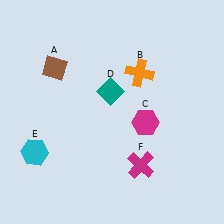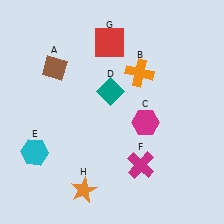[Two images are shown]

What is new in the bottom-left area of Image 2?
An orange star (H) was added in the bottom-left area of Image 2.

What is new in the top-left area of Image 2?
A red square (G) was added in the top-left area of Image 2.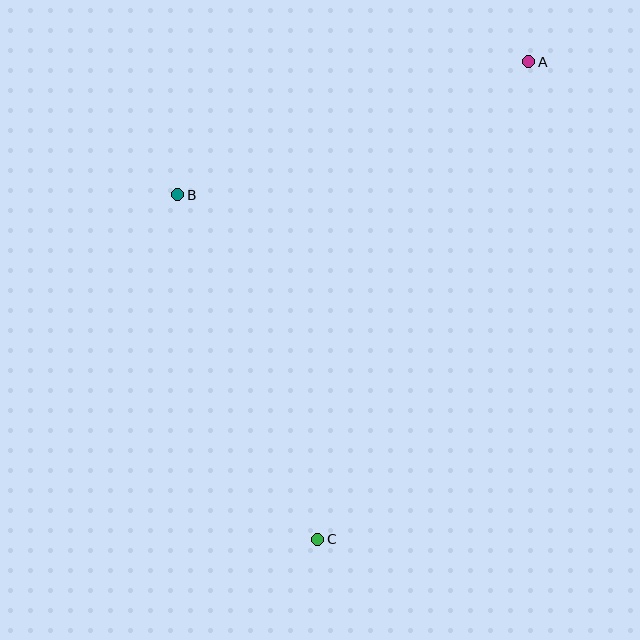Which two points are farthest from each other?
Points A and C are farthest from each other.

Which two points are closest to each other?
Points B and C are closest to each other.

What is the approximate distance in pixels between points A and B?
The distance between A and B is approximately 375 pixels.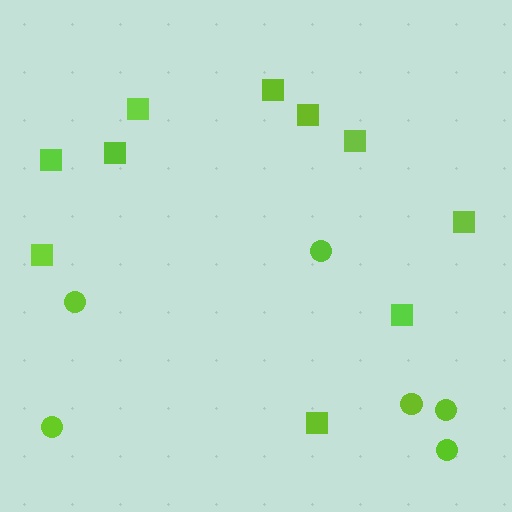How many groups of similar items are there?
There are 2 groups: one group of circles (6) and one group of squares (10).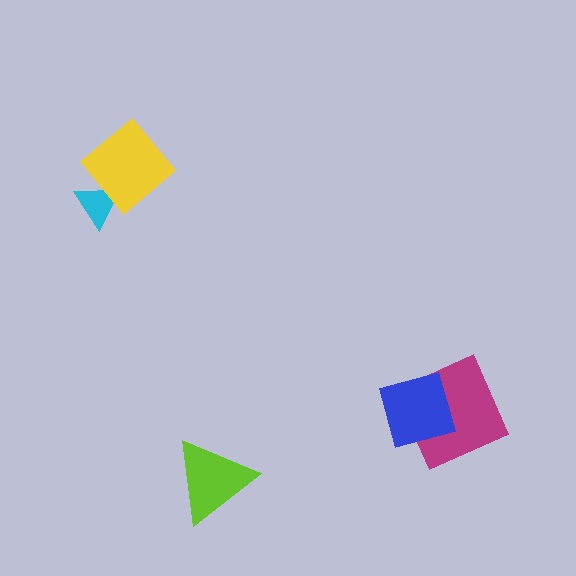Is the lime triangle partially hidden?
No, no other shape covers it.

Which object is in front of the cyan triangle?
The yellow diamond is in front of the cyan triangle.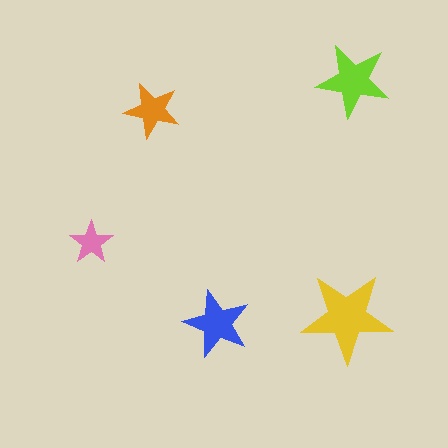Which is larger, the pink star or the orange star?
The orange one.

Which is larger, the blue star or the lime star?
The lime one.